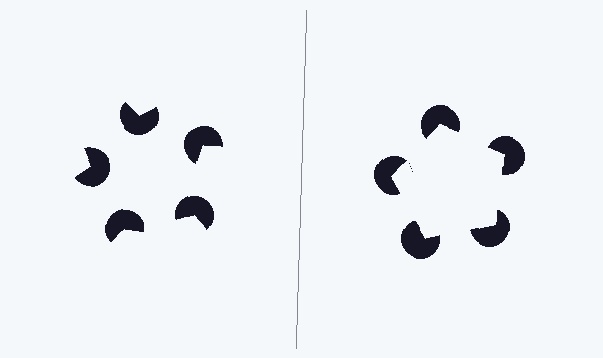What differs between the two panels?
The pac-man discs are positioned identically on both sides; only the wedge orientations differ. On the right they align to a pentagon; on the left they are misaligned.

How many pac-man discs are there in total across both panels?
10 — 5 on each side.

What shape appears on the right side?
An illusory pentagon.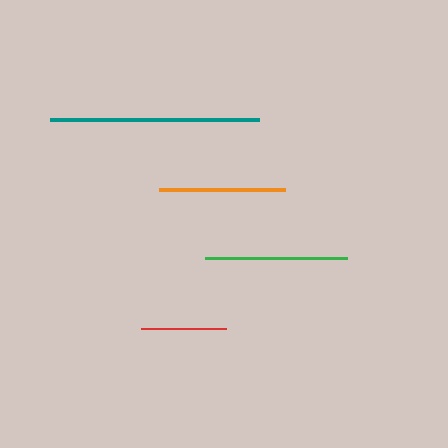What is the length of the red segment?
The red segment is approximately 85 pixels long.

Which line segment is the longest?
The teal line is the longest at approximately 209 pixels.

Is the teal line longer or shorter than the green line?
The teal line is longer than the green line.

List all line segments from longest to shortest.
From longest to shortest: teal, green, orange, red.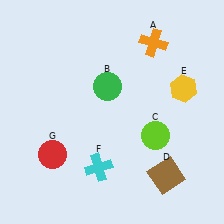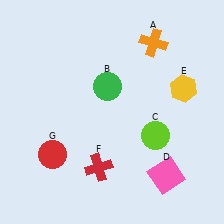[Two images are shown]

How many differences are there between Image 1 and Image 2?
There are 2 differences between the two images.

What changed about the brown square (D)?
In Image 1, D is brown. In Image 2, it changed to pink.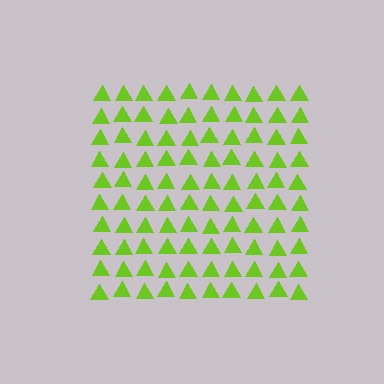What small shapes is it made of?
It is made of small triangles.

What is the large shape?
The large shape is a square.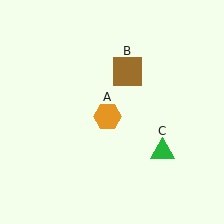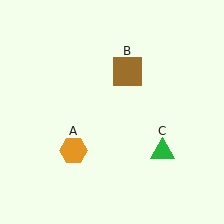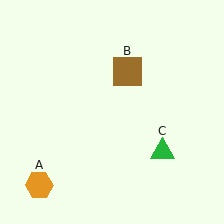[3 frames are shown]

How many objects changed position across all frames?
1 object changed position: orange hexagon (object A).